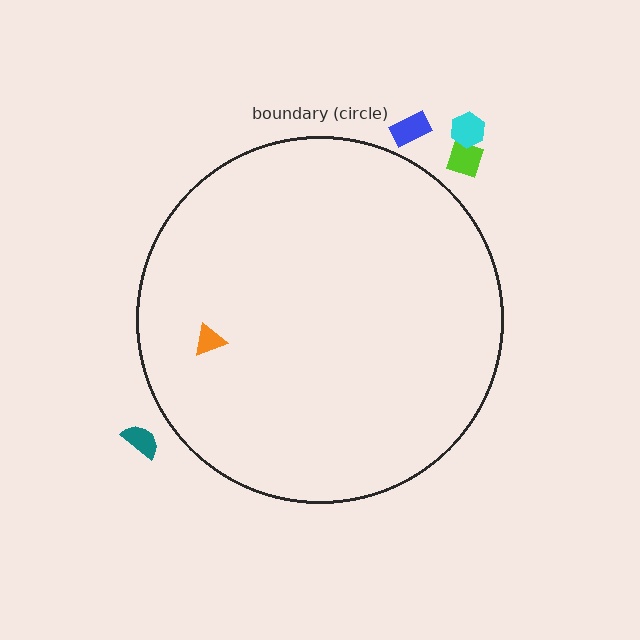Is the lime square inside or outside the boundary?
Outside.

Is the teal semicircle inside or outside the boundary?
Outside.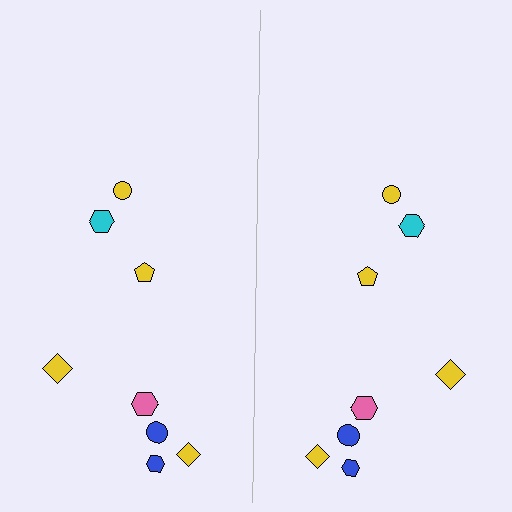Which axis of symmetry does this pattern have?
The pattern has a vertical axis of symmetry running through the center of the image.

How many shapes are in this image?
There are 16 shapes in this image.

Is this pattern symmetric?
Yes, this pattern has bilateral (reflection) symmetry.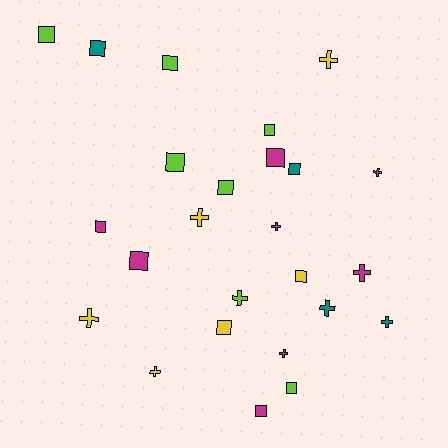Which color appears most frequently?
Magenta, with 8 objects.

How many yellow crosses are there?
There are 4 yellow crosses.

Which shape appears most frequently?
Square, with 14 objects.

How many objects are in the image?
There are 25 objects.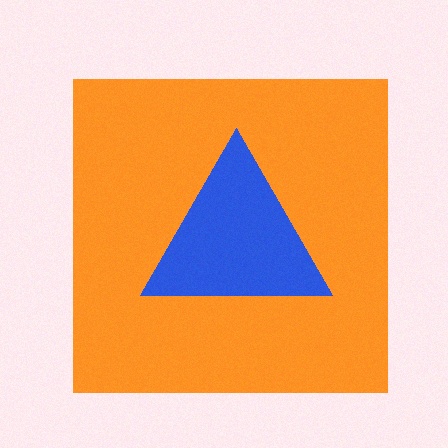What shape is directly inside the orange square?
The blue triangle.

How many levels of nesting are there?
2.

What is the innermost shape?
The blue triangle.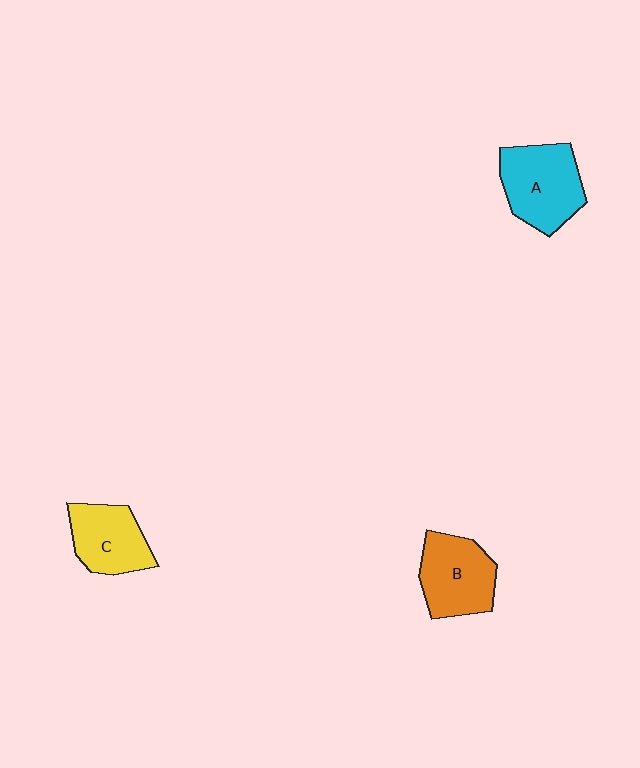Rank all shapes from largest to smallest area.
From largest to smallest: A (cyan), B (orange), C (yellow).